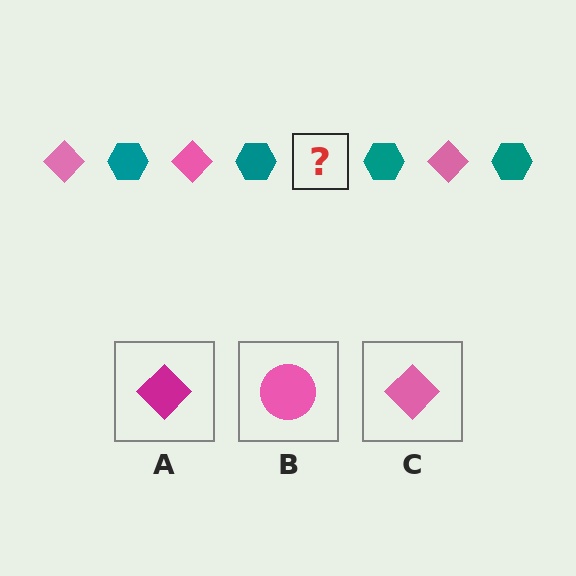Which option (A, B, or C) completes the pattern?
C.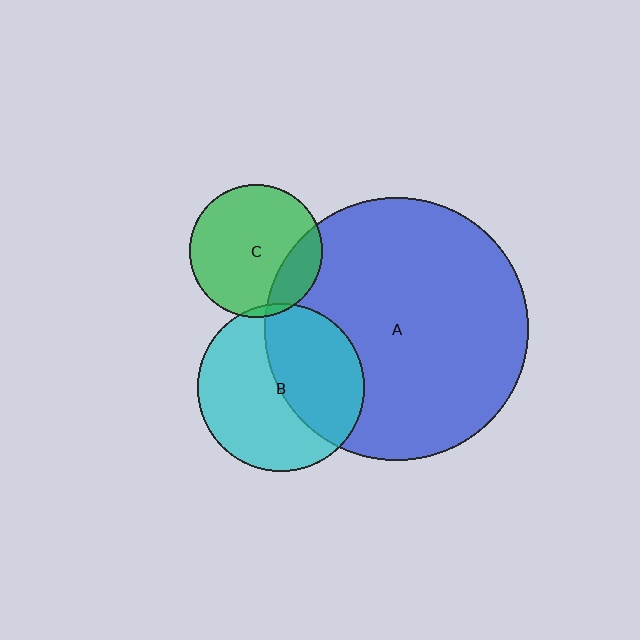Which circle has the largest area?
Circle A (blue).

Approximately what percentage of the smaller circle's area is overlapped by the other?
Approximately 45%.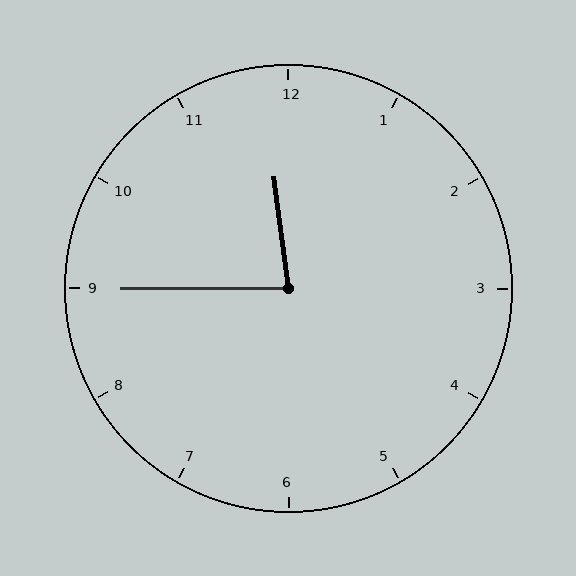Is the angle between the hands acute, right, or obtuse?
It is acute.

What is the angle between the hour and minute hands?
Approximately 82 degrees.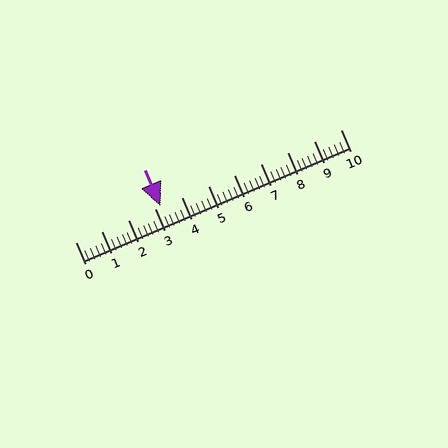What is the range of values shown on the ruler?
The ruler shows values from 0 to 10.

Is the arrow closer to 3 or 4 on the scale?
The arrow is closer to 3.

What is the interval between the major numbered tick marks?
The major tick marks are spaced 1 units apart.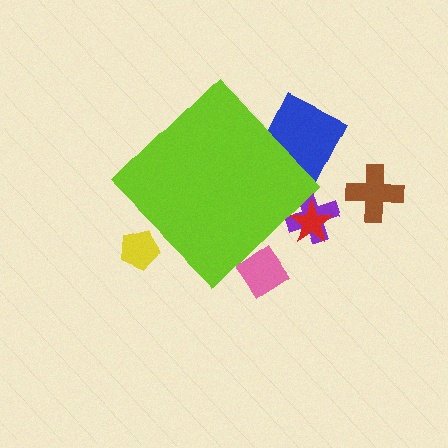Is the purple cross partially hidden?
Yes, the purple cross is partially hidden behind the lime diamond.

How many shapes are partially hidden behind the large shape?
5 shapes are partially hidden.